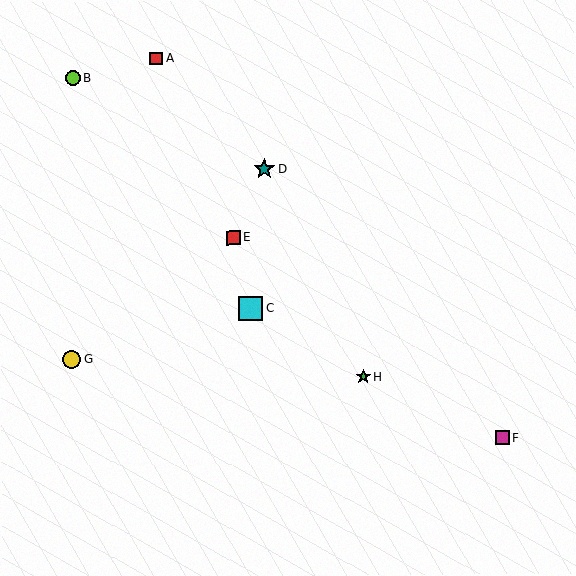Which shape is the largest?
The cyan square (labeled C) is the largest.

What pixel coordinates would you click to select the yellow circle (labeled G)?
Click at (71, 359) to select the yellow circle G.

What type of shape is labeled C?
Shape C is a cyan square.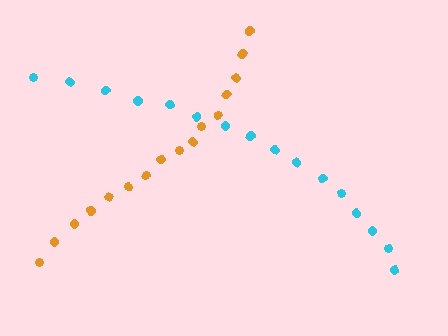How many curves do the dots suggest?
There are 2 distinct paths.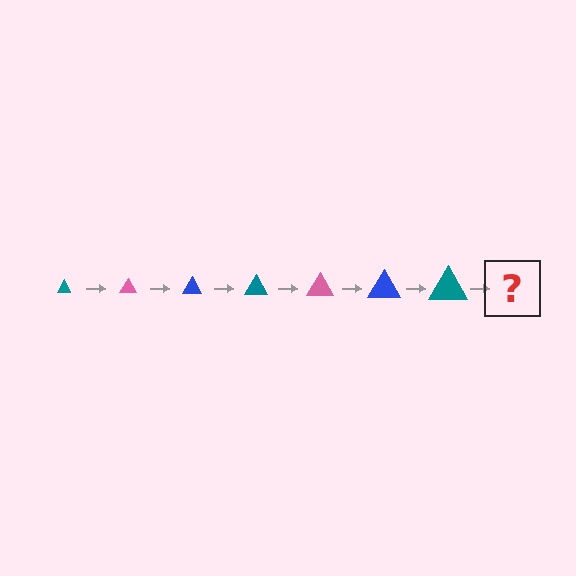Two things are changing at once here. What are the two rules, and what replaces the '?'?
The two rules are that the triangle grows larger each step and the color cycles through teal, pink, and blue. The '?' should be a pink triangle, larger than the previous one.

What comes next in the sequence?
The next element should be a pink triangle, larger than the previous one.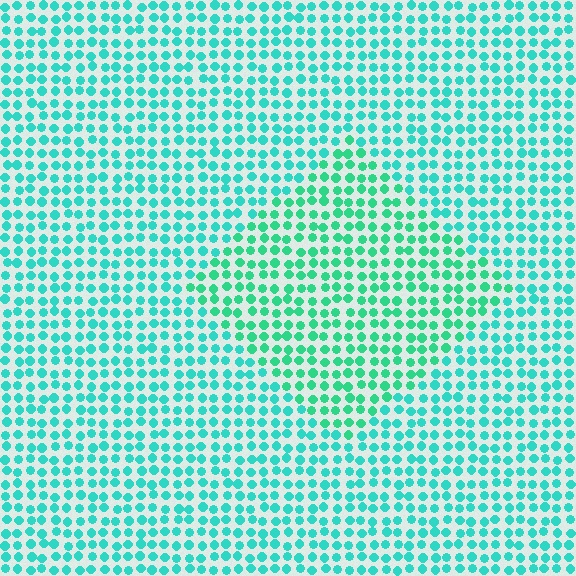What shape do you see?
I see a diamond.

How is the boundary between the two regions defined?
The boundary is defined purely by a slight shift in hue (about 21 degrees). Spacing, size, and orientation are identical on both sides.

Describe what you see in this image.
The image is filled with small cyan elements in a uniform arrangement. A diamond-shaped region is visible where the elements are tinted to a slightly different hue, forming a subtle color boundary.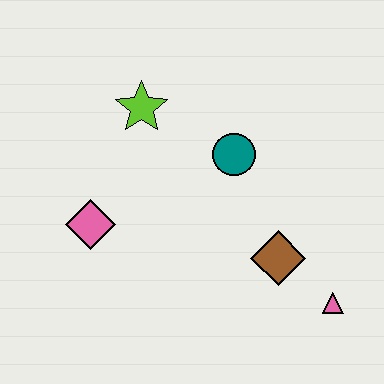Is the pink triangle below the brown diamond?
Yes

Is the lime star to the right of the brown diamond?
No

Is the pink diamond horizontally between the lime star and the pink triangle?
No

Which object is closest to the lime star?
The teal circle is closest to the lime star.